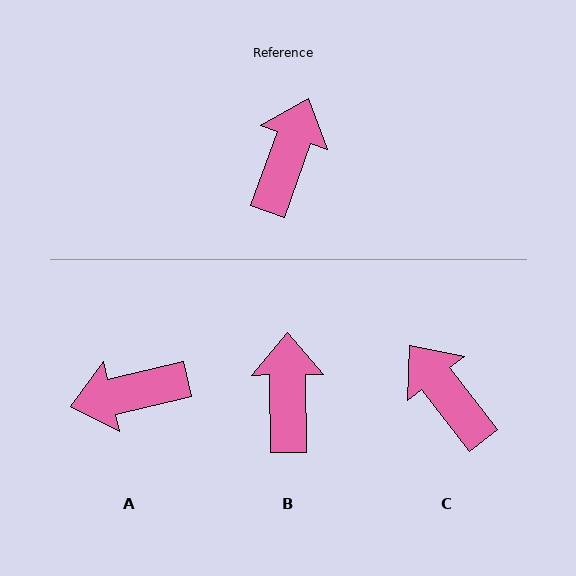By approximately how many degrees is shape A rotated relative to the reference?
Approximately 122 degrees counter-clockwise.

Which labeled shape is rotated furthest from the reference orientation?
A, about 122 degrees away.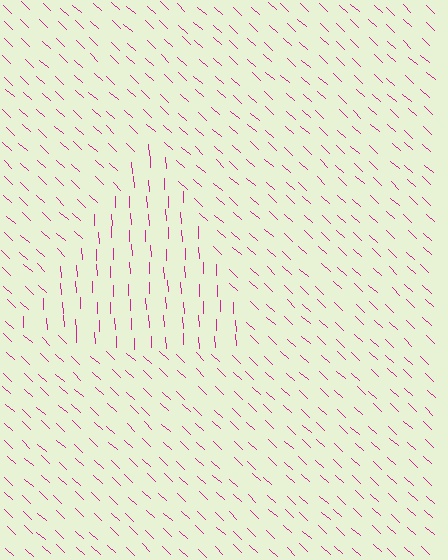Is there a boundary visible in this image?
Yes, there is a texture boundary formed by a change in line orientation.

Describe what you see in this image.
The image is filled with small magenta line segments. A triangle region in the image has lines oriented differently from the surrounding lines, creating a visible texture boundary.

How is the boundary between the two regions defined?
The boundary is defined purely by a change in line orientation (approximately 45 degrees difference). All lines are the same color and thickness.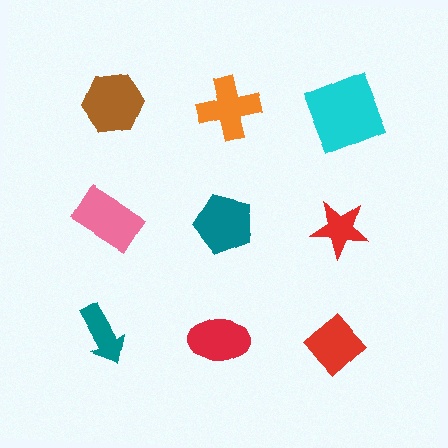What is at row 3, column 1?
A teal arrow.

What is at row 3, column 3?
A red diamond.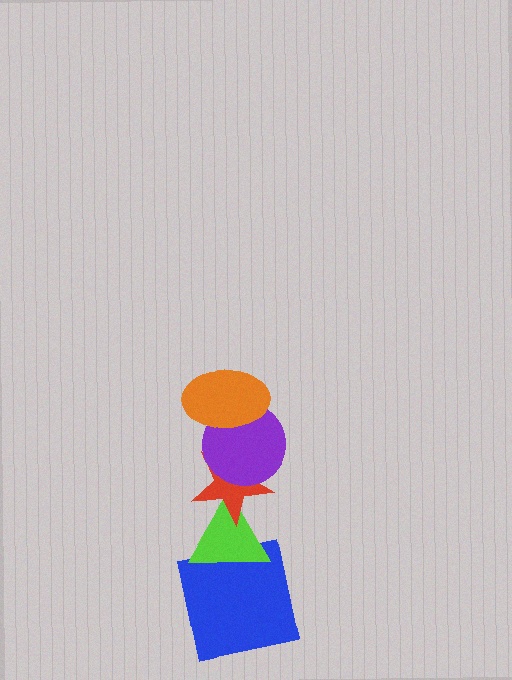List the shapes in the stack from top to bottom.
From top to bottom: the orange ellipse, the purple circle, the red star, the lime triangle, the blue square.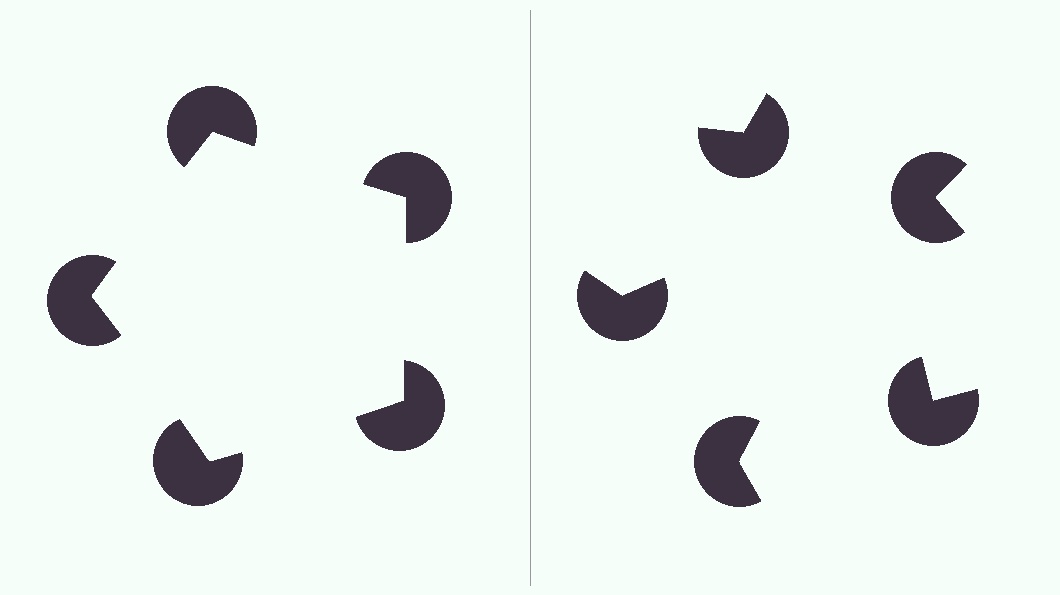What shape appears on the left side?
An illusory pentagon.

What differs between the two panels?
The pac-man discs are positioned identically on both sides; only the wedge orientations differ. On the left they align to a pentagon; on the right they are misaligned.